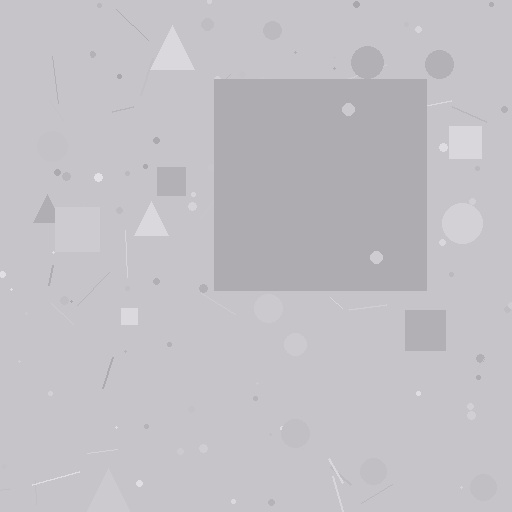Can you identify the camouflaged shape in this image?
The camouflaged shape is a square.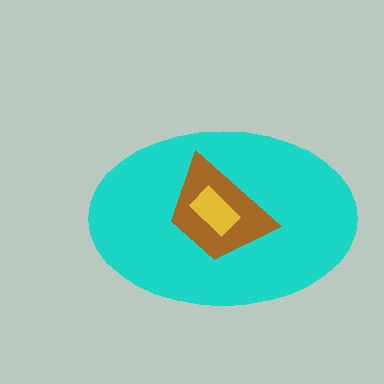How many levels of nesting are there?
3.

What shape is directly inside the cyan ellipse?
The brown trapezoid.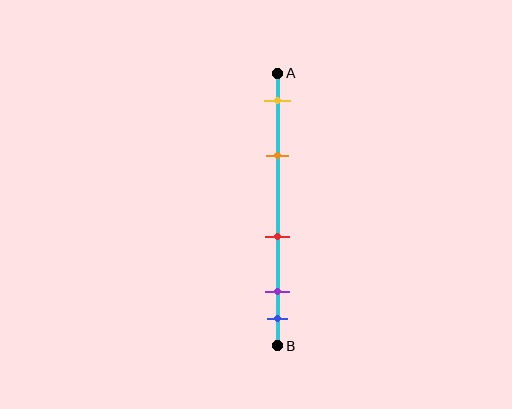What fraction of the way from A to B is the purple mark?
The purple mark is approximately 80% (0.8) of the way from A to B.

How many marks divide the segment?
There are 5 marks dividing the segment.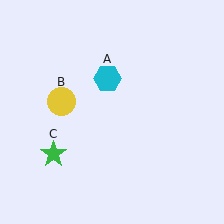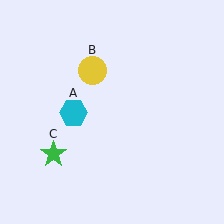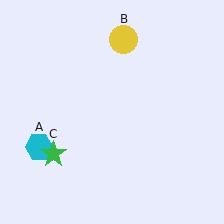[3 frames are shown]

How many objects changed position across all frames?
2 objects changed position: cyan hexagon (object A), yellow circle (object B).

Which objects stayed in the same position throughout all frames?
Green star (object C) remained stationary.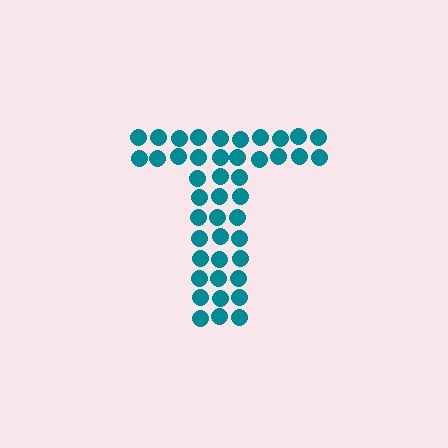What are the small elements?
The small elements are circles.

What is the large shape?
The large shape is the letter T.